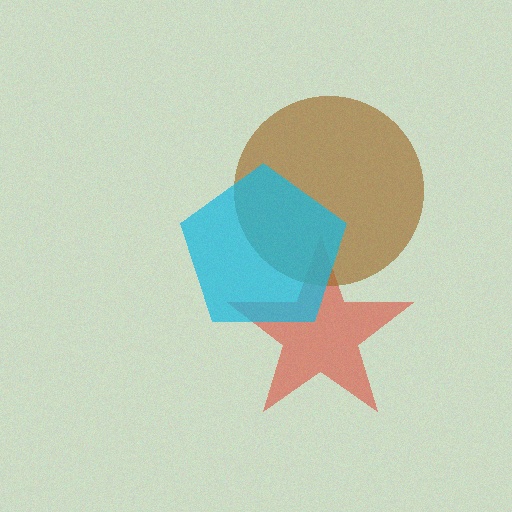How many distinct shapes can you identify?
There are 3 distinct shapes: a red star, a brown circle, a cyan pentagon.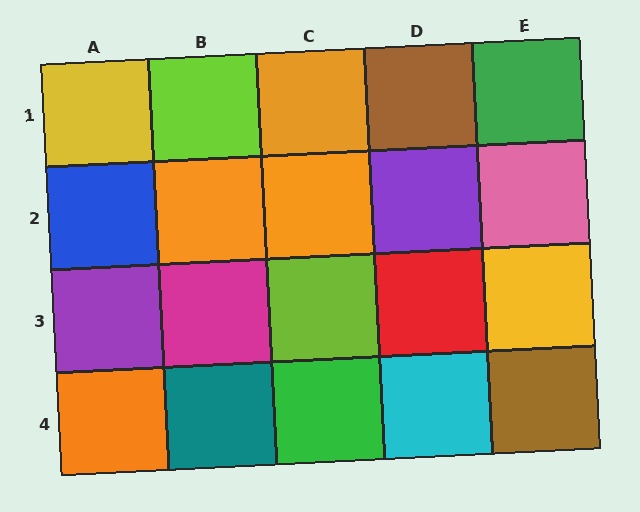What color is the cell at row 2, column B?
Orange.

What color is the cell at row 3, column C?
Lime.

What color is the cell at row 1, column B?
Lime.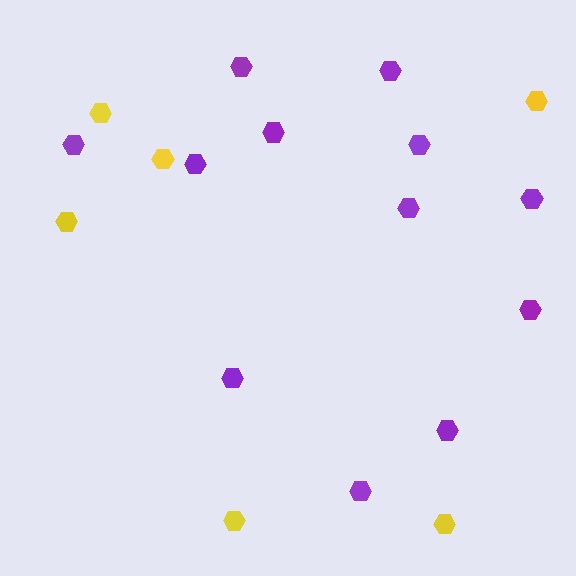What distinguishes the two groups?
There are 2 groups: one group of purple hexagons (12) and one group of yellow hexagons (6).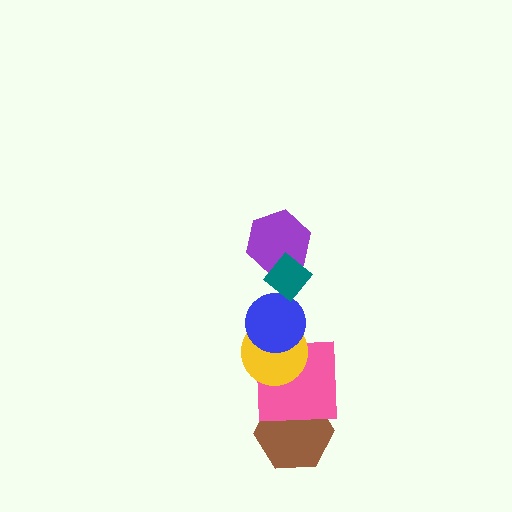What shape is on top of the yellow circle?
The blue circle is on top of the yellow circle.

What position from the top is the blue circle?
The blue circle is 3rd from the top.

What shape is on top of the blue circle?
The purple hexagon is on top of the blue circle.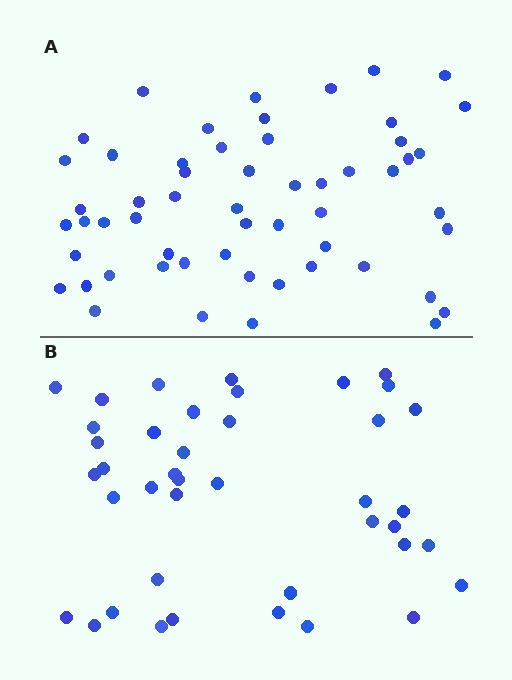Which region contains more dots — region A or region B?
Region A (the top region) has more dots.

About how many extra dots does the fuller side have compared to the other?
Region A has approximately 15 more dots than region B.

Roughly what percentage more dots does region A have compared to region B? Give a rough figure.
About 35% more.